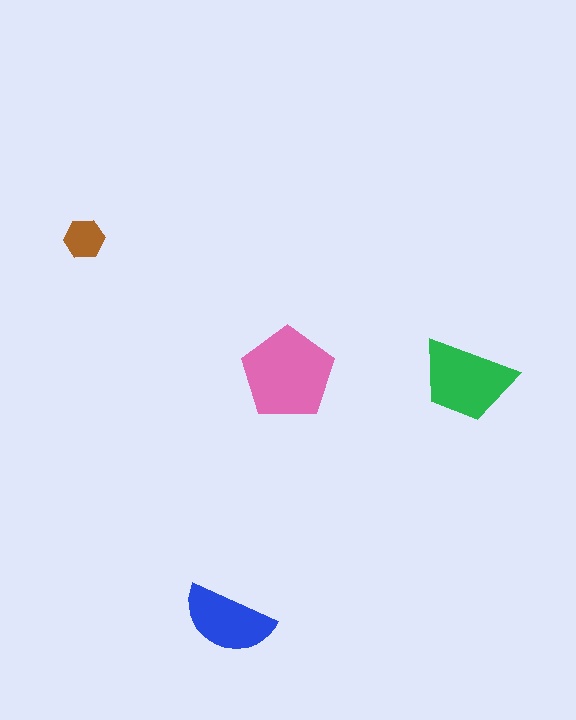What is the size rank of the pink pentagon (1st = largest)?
1st.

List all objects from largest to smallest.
The pink pentagon, the green trapezoid, the blue semicircle, the brown hexagon.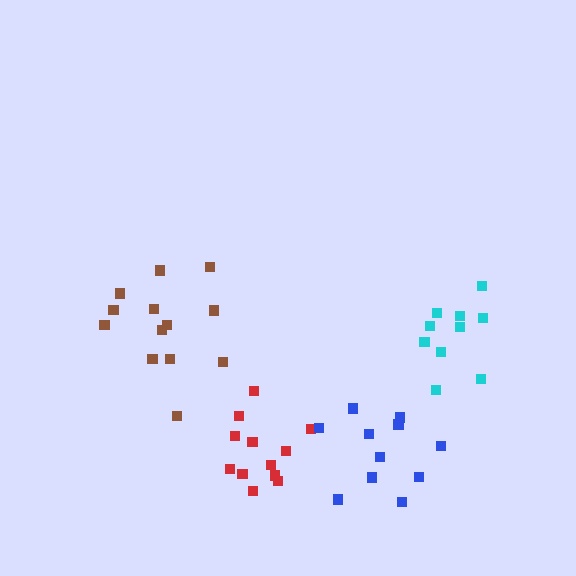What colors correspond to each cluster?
The clusters are colored: red, blue, brown, cyan.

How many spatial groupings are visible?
There are 4 spatial groupings.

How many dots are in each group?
Group 1: 12 dots, Group 2: 11 dots, Group 3: 13 dots, Group 4: 10 dots (46 total).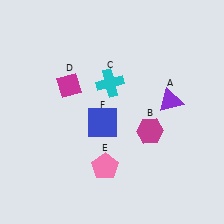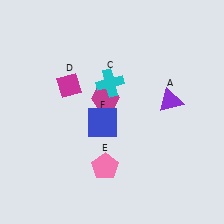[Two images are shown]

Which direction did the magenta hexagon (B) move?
The magenta hexagon (B) moved left.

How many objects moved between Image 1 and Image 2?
1 object moved between the two images.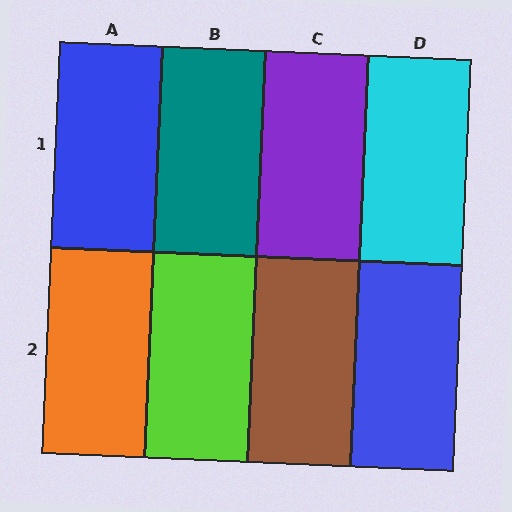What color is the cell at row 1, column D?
Cyan.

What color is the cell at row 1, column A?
Blue.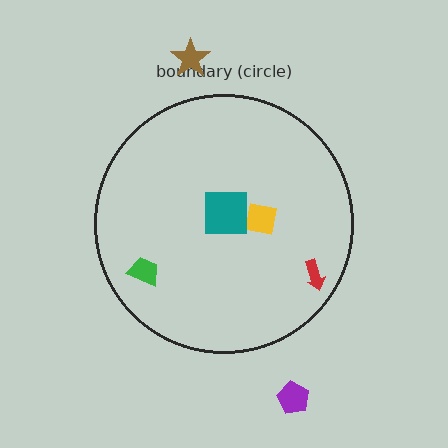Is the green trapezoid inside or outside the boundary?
Inside.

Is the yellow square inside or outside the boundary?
Inside.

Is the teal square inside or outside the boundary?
Inside.